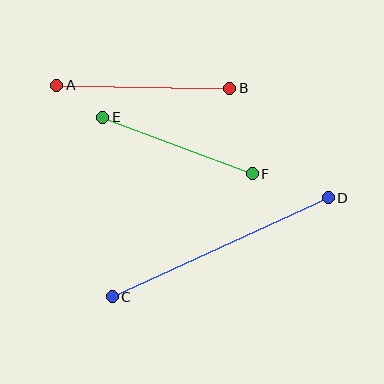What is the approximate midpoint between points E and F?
The midpoint is at approximately (178, 146) pixels.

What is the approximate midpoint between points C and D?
The midpoint is at approximately (220, 247) pixels.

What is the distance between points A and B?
The distance is approximately 173 pixels.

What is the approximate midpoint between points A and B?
The midpoint is at approximately (143, 87) pixels.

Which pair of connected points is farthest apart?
Points C and D are farthest apart.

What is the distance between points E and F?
The distance is approximately 160 pixels.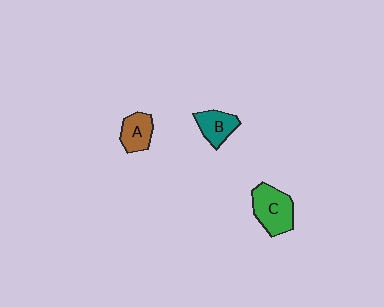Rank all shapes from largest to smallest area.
From largest to smallest: C (green), A (brown), B (teal).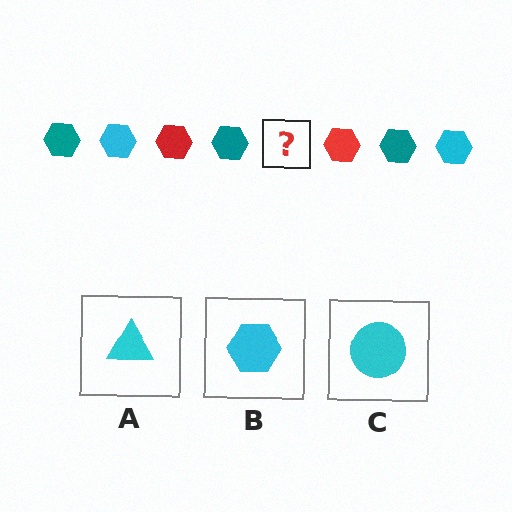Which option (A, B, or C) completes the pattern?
B.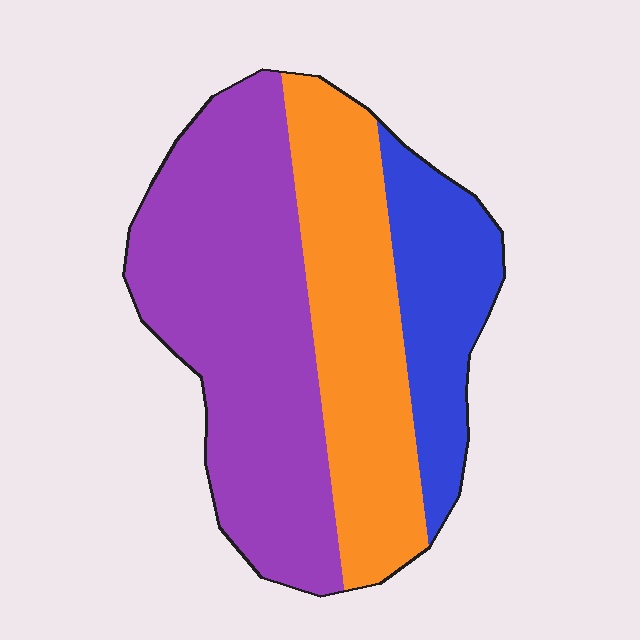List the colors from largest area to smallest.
From largest to smallest: purple, orange, blue.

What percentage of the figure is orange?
Orange takes up about one third (1/3) of the figure.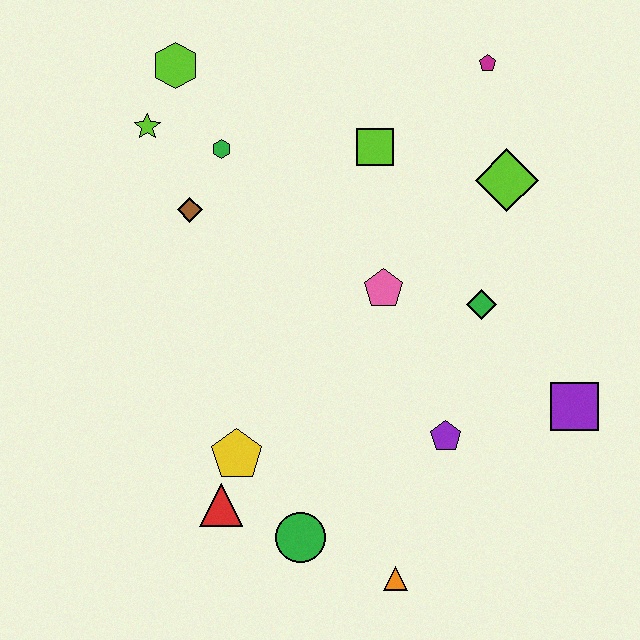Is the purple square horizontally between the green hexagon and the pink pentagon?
No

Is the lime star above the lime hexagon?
No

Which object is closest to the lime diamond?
The magenta pentagon is closest to the lime diamond.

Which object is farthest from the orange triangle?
The lime hexagon is farthest from the orange triangle.